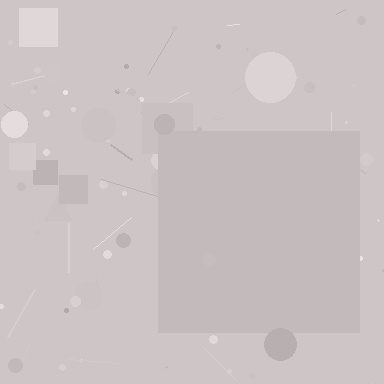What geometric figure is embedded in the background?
A square is embedded in the background.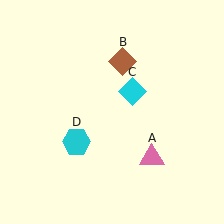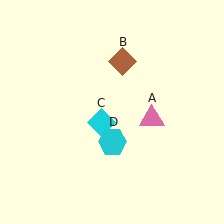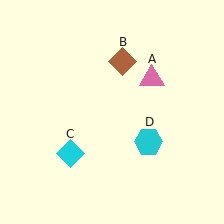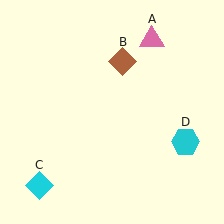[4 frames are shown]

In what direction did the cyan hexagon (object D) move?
The cyan hexagon (object D) moved right.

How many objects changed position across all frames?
3 objects changed position: pink triangle (object A), cyan diamond (object C), cyan hexagon (object D).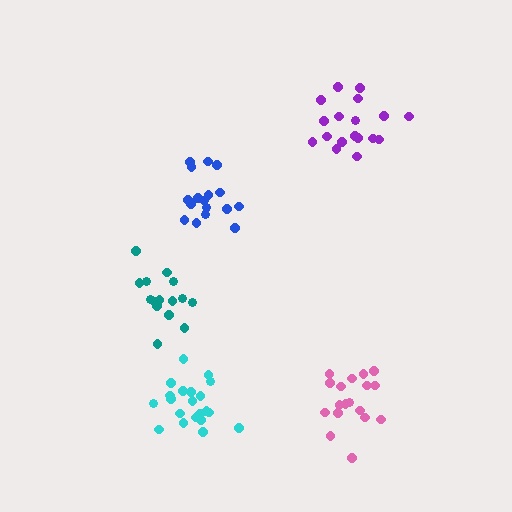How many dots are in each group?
Group 1: 18 dots, Group 2: 18 dots, Group 3: 17 dots, Group 4: 21 dots, Group 5: 15 dots (89 total).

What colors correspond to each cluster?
The clusters are colored: pink, purple, blue, cyan, teal.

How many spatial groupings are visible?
There are 5 spatial groupings.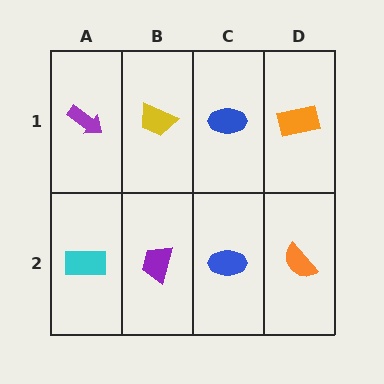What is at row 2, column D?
An orange semicircle.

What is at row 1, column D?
An orange rectangle.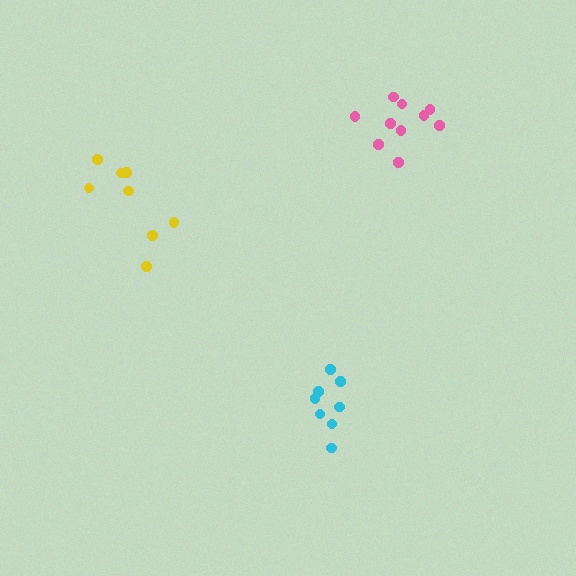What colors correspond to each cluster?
The clusters are colored: cyan, yellow, pink.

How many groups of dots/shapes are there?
There are 3 groups.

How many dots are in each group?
Group 1: 8 dots, Group 2: 8 dots, Group 3: 10 dots (26 total).